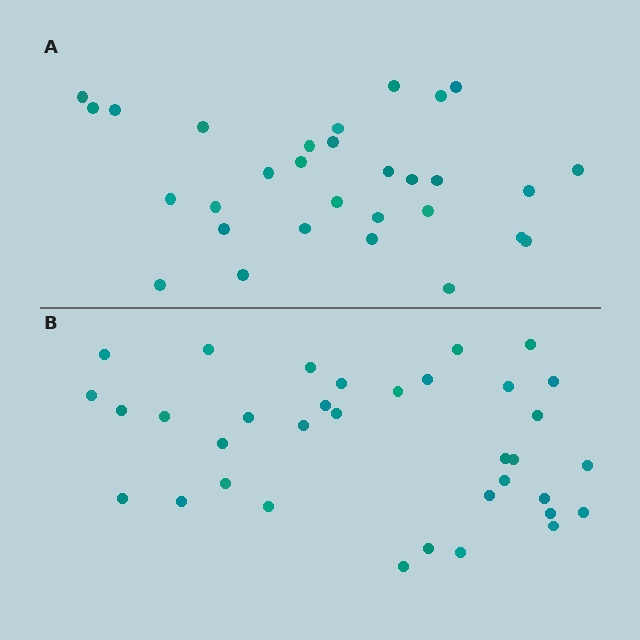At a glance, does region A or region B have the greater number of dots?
Region B (the bottom region) has more dots.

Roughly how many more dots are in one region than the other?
Region B has about 5 more dots than region A.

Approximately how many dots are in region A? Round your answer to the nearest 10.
About 30 dots.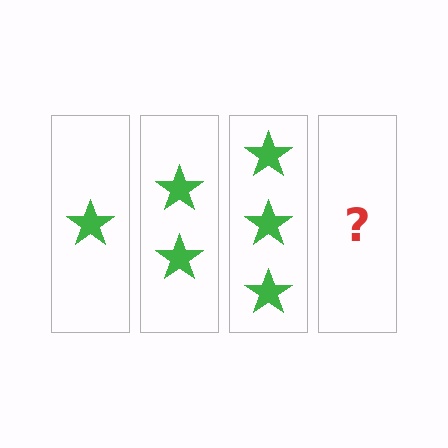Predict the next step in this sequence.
The next step is 4 stars.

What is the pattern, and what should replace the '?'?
The pattern is that each step adds one more star. The '?' should be 4 stars.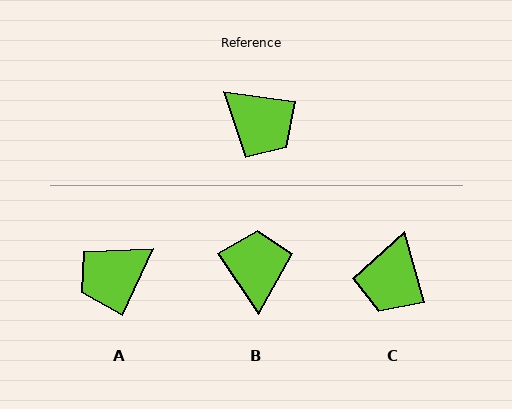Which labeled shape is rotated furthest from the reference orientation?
B, about 132 degrees away.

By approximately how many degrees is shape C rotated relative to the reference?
Approximately 67 degrees clockwise.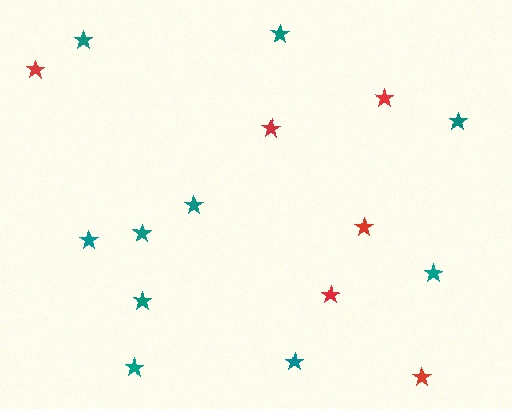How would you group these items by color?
There are 2 groups: one group of red stars (6) and one group of teal stars (10).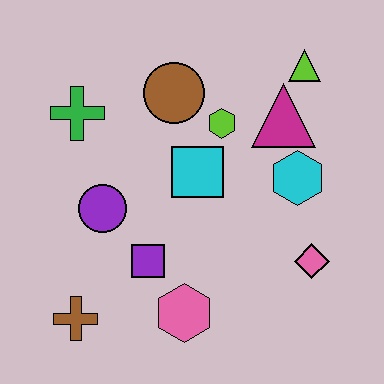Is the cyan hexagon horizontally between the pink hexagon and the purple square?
No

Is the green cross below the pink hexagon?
No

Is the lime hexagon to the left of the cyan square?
No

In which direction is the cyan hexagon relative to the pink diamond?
The cyan hexagon is above the pink diamond.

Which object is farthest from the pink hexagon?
The lime triangle is farthest from the pink hexagon.